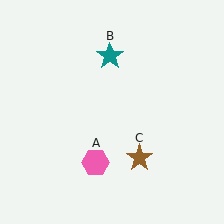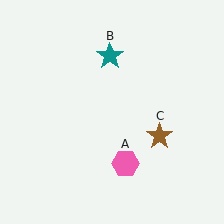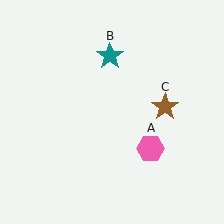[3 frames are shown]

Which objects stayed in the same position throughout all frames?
Teal star (object B) remained stationary.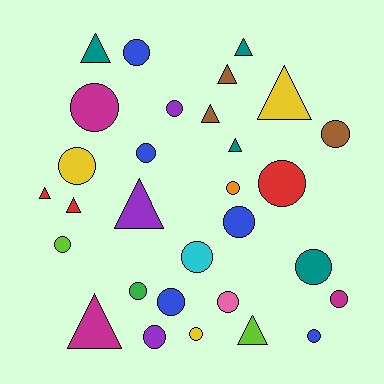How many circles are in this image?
There are 19 circles.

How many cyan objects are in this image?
There is 1 cyan object.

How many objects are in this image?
There are 30 objects.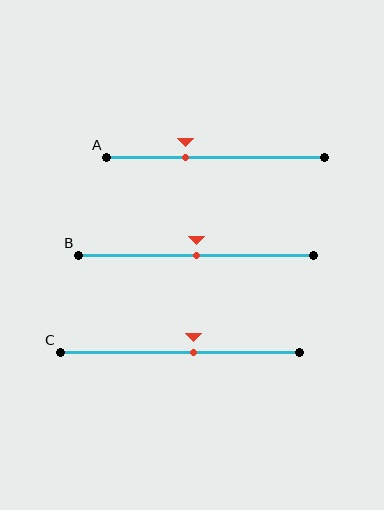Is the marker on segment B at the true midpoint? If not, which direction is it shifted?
Yes, the marker on segment B is at the true midpoint.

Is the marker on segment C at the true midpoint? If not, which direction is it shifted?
No, the marker on segment C is shifted to the right by about 6% of the segment length.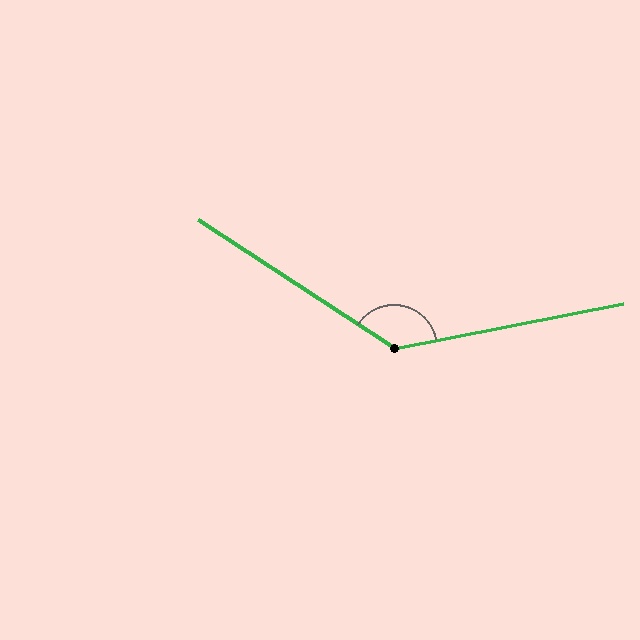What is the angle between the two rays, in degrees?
Approximately 136 degrees.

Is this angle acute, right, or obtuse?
It is obtuse.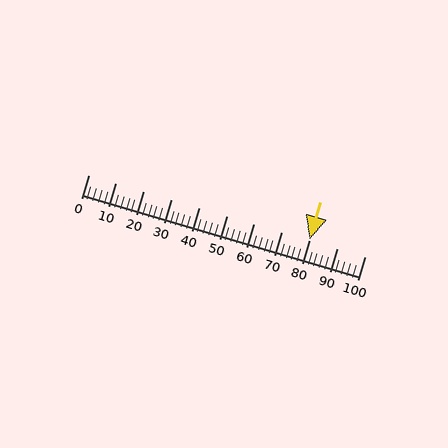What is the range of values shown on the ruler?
The ruler shows values from 0 to 100.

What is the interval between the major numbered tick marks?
The major tick marks are spaced 10 units apart.